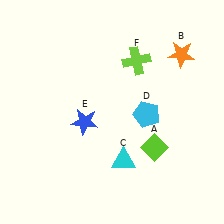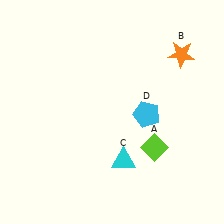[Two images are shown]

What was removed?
The lime cross (F), the blue star (E) were removed in Image 2.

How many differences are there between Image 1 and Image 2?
There are 2 differences between the two images.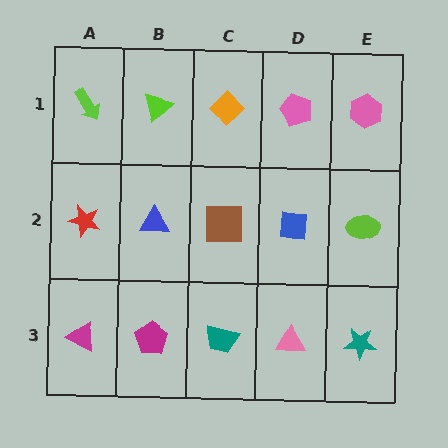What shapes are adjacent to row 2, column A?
A lime arrow (row 1, column A), a magenta triangle (row 3, column A), a blue triangle (row 2, column B).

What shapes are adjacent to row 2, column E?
A pink hexagon (row 1, column E), a teal star (row 3, column E), a blue square (row 2, column D).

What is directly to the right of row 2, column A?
A blue triangle.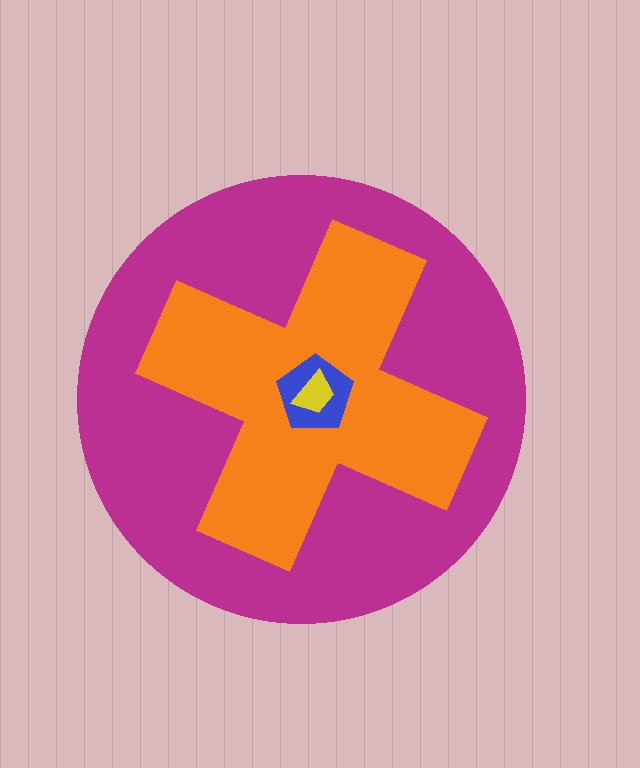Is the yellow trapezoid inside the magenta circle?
Yes.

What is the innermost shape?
The yellow trapezoid.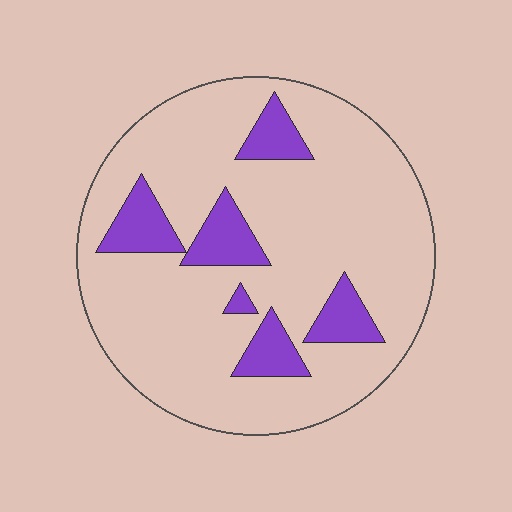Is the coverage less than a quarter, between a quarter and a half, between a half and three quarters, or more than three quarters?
Less than a quarter.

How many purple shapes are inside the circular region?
6.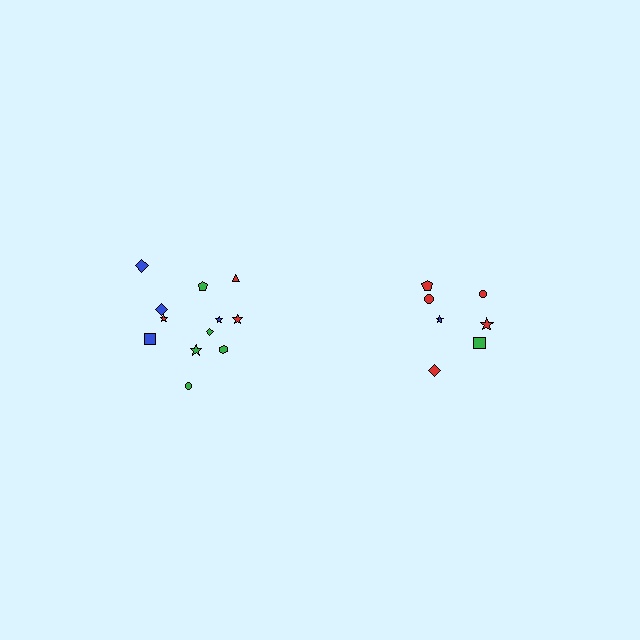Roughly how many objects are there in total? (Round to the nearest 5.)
Roughly 20 objects in total.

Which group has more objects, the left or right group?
The left group.